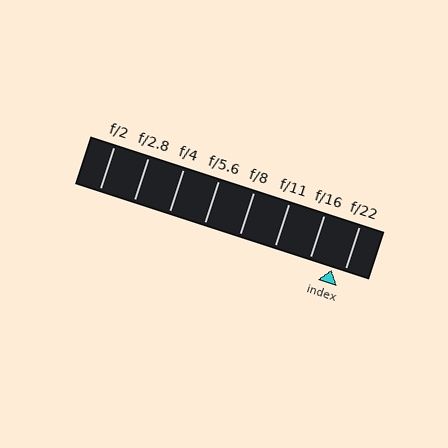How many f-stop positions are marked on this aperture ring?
There are 8 f-stop positions marked.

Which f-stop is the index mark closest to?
The index mark is closest to f/22.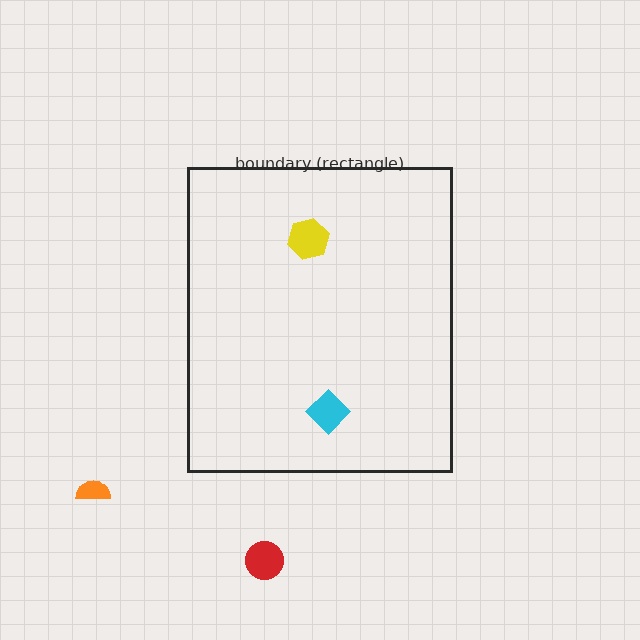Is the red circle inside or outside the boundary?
Outside.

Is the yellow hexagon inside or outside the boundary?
Inside.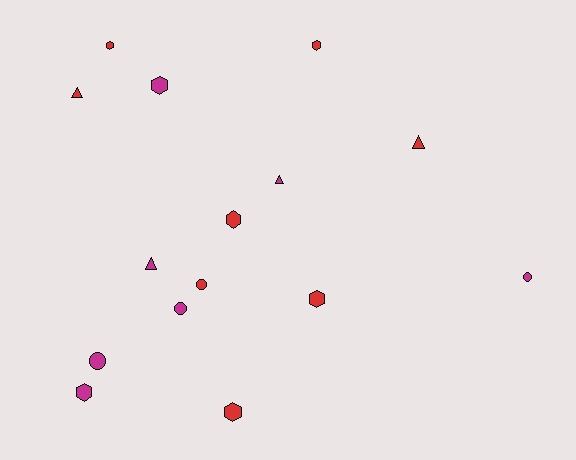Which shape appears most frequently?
Hexagon, with 7 objects.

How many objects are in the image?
There are 15 objects.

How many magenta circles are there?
There are 3 magenta circles.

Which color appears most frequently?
Red, with 8 objects.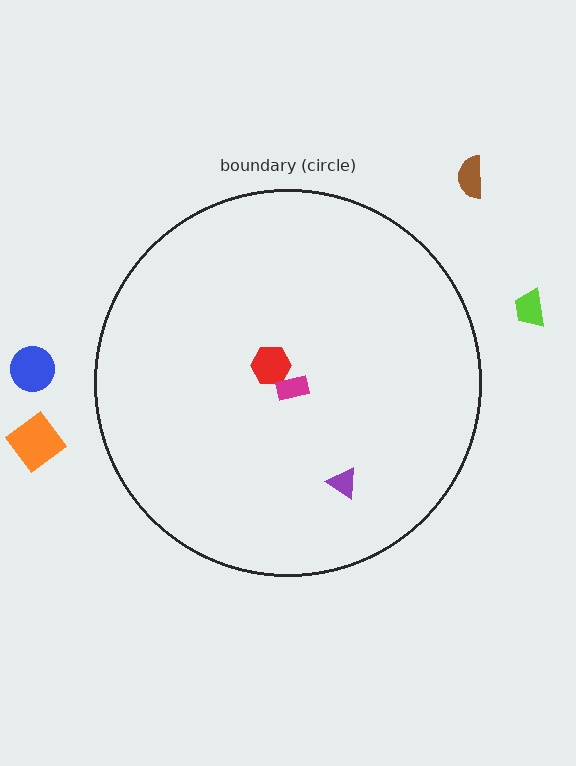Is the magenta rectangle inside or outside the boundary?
Inside.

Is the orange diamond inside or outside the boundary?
Outside.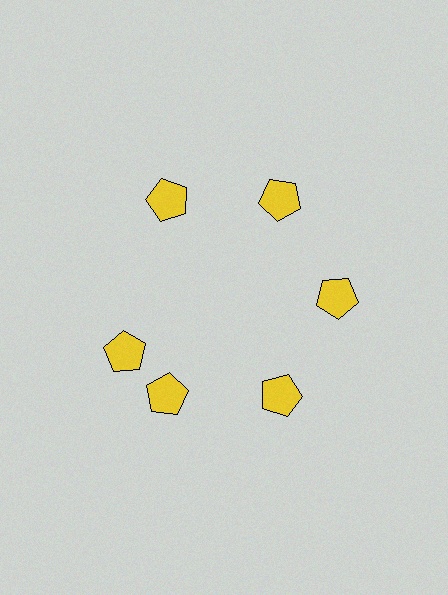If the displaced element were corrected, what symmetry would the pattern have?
It would have 6-fold rotational symmetry — the pattern would map onto itself every 60 degrees.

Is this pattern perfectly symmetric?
No. The 6 yellow pentagons are arranged in a ring, but one element near the 9 o'clock position is rotated out of alignment along the ring, breaking the 6-fold rotational symmetry.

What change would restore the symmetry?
The symmetry would be restored by rotating it back into even spacing with its neighbors so that all 6 pentagons sit at equal angles and equal distance from the center.